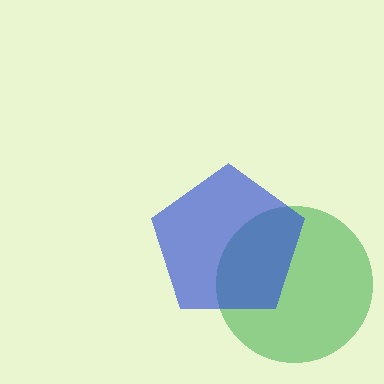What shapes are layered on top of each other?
The layered shapes are: a green circle, a blue pentagon.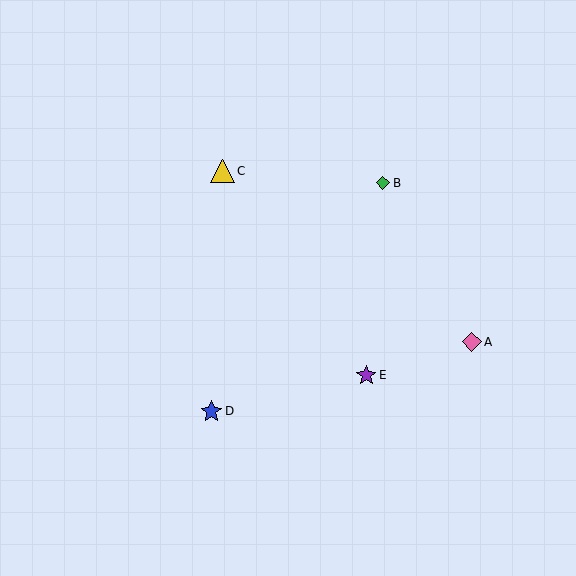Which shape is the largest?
The yellow triangle (labeled C) is the largest.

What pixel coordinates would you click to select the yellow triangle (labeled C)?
Click at (223, 171) to select the yellow triangle C.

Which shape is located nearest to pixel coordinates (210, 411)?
The blue star (labeled D) at (211, 411) is nearest to that location.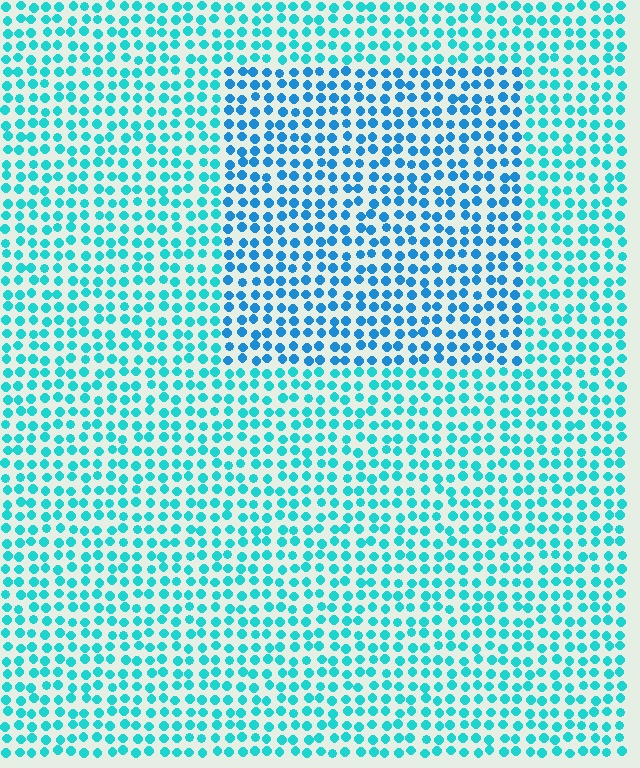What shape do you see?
I see a rectangle.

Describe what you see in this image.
The image is filled with small cyan elements in a uniform arrangement. A rectangle-shaped region is visible where the elements are tinted to a slightly different hue, forming a subtle color boundary.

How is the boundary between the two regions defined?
The boundary is defined purely by a slight shift in hue (about 26 degrees). Spacing, size, and orientation are identical on both sides.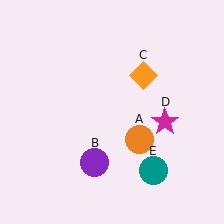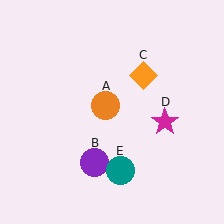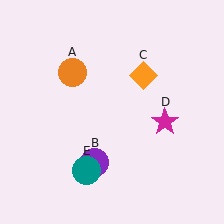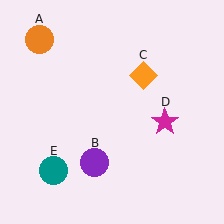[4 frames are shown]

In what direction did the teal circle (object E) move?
The teal circle (object E) moved left.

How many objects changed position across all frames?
2 objects changed position: orange circle (object A), teal circle (object E).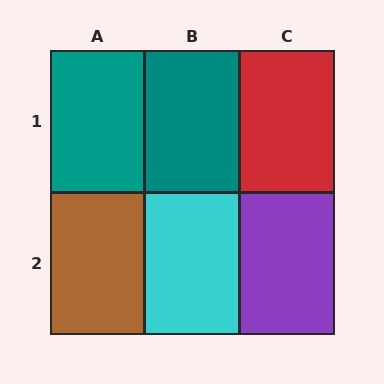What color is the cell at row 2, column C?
Purple.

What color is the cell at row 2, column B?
Cyan.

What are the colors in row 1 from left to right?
Teal, teal, red.